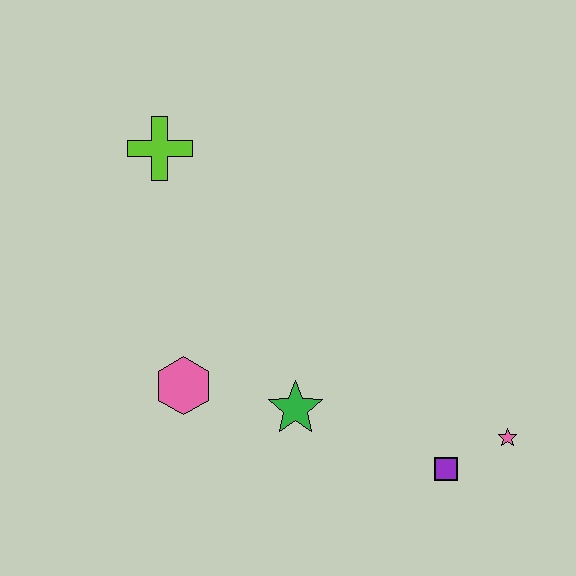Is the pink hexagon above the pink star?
Yes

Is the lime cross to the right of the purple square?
No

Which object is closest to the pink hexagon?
The green star is closest to the pink hexagon.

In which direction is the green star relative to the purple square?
The green star is to the left of the purple square.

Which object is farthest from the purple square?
The lime cross is farthest from the purple square.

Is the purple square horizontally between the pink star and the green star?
Yes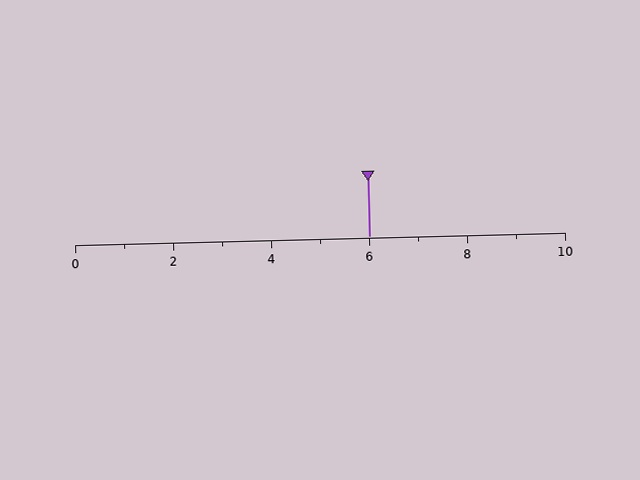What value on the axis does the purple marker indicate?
The marker indicates approximately 6.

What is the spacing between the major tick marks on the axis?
The major ticks are spaced 2 apart.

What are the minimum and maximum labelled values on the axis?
The axis runs from 0 to 10.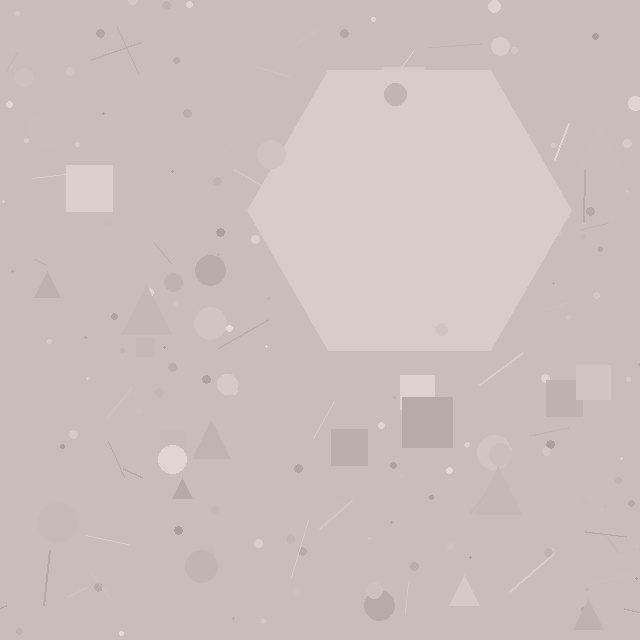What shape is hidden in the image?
A hexagon is hidden in the image.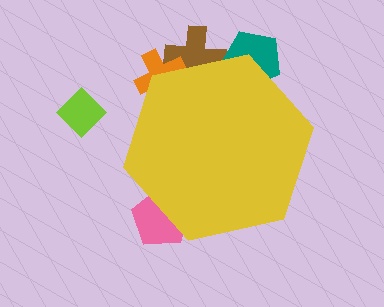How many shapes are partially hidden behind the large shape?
4 shapes are partially hidden.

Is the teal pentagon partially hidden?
Yes, the teal pentagon is partially hidden behind the yellow hexagon.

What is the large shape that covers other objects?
A yellow hexagon.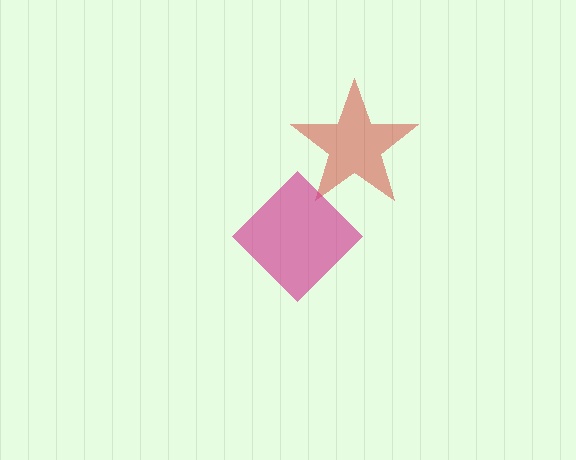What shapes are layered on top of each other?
The layered shapes are: a red star, a magenta diamond.